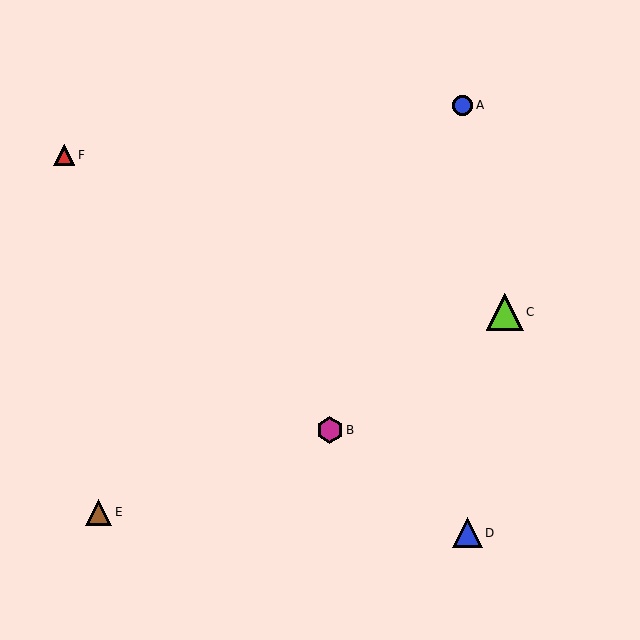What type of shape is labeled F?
Shape F is a red triangle.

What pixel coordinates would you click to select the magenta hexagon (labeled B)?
Click at (330, 430) to select the magenta hexagon B.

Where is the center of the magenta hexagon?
The center of the magenta hexagon is at (330, 430).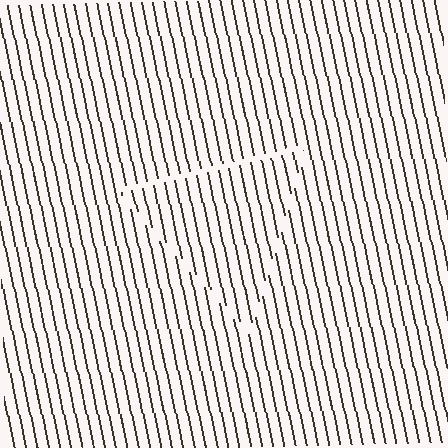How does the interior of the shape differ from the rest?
The interior of the shape contains the same grating, shifted by half a period — the contour is defined by the phase discontinuity where line-ends from the inner and outer gratings abut.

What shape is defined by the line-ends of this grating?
An illusory triangle. The interior of the shape contains the same grating, shifted by half a period — the contour is defined by the phase discontinuity where line-ends from the inner and outer gratings abut.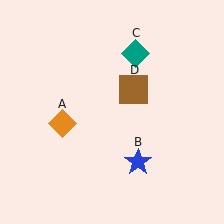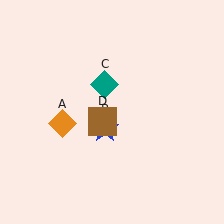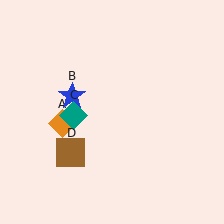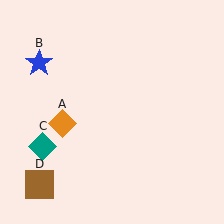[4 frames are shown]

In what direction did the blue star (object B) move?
The blue star (object B) moved up and to the left.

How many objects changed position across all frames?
3 objects changed position: blue star (object B), teal diamond (object C), brown square (object D).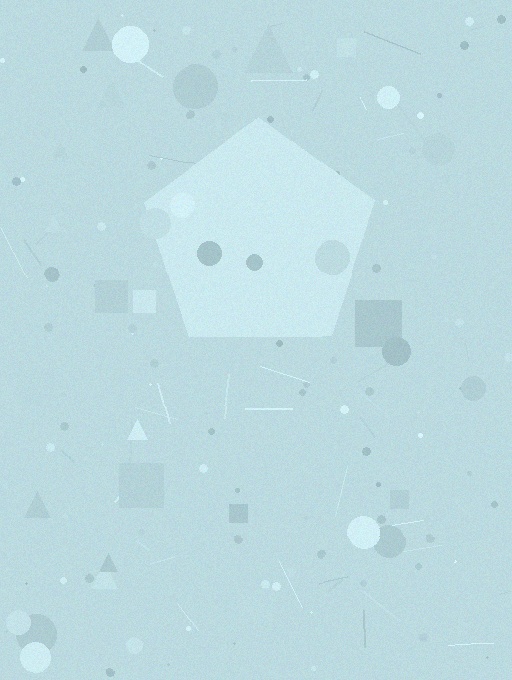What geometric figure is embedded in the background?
A pentagon is embedded in the background.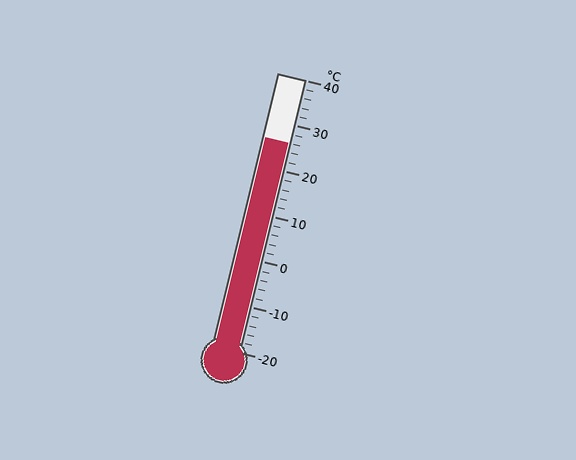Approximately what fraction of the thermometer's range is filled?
The thermometer is filled to approximately 75% of its range.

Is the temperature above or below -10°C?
The temperature is above -10°C.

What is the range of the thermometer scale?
The thermometer scale ranges from -20°C to 40°C.